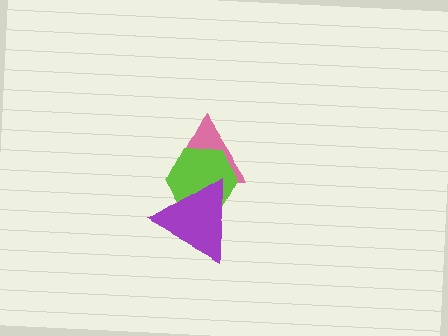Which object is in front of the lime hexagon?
The purple triangle is in front of the lime hexagon.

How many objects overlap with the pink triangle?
2 objects overlap with the pink triangle.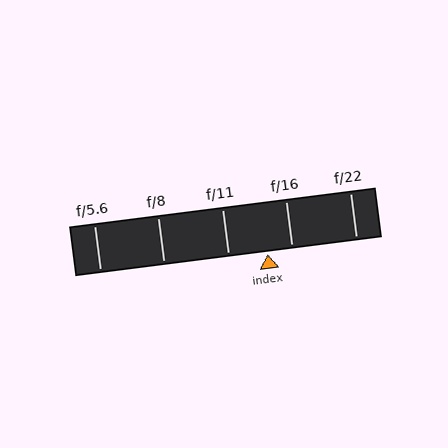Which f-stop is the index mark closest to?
The index mark is closest to f/16.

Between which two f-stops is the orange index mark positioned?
The index mark is between f/11 and f/16.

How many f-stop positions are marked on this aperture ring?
There are 5 f-stop positions marked.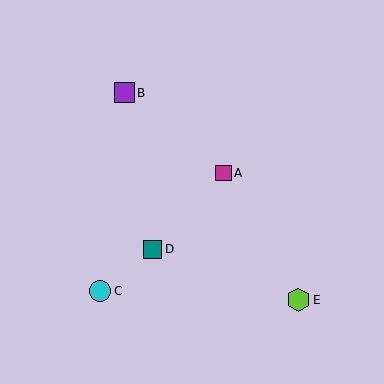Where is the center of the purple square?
The center of the purple square is at (125, 93).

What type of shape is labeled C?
Shape C is a cyan circle.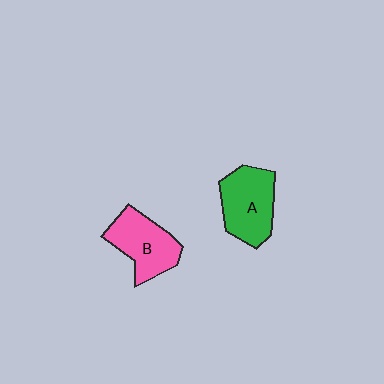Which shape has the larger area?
Shape A (green).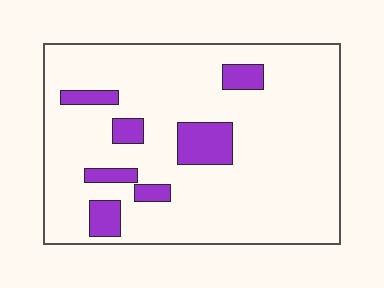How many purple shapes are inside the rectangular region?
7.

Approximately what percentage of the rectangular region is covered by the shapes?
Approximately 15%.